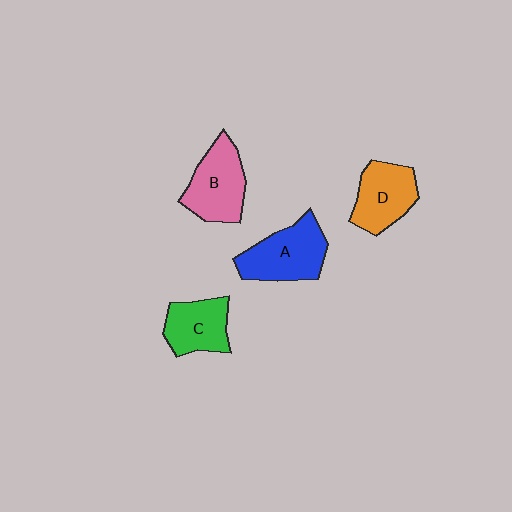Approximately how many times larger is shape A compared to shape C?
Approximately 1.3 times.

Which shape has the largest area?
Shape A (blue).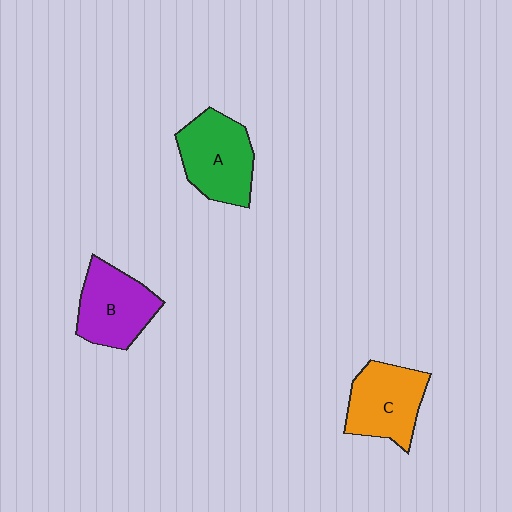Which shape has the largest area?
Shape A (green).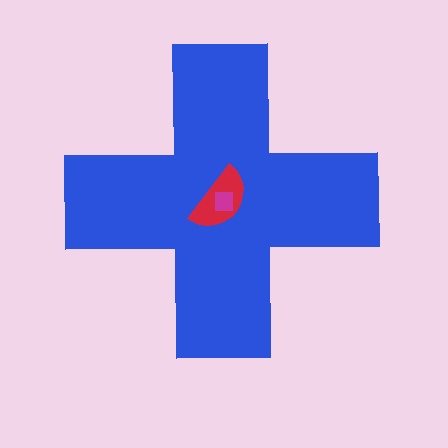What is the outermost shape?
The blue cross.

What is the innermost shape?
The magenta square.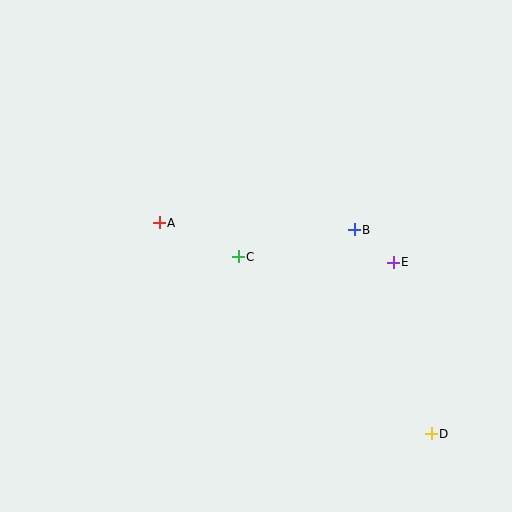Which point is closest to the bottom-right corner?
Point D is closest to the bottom-right corner.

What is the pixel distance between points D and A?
The distance between D and A is 344 pixels.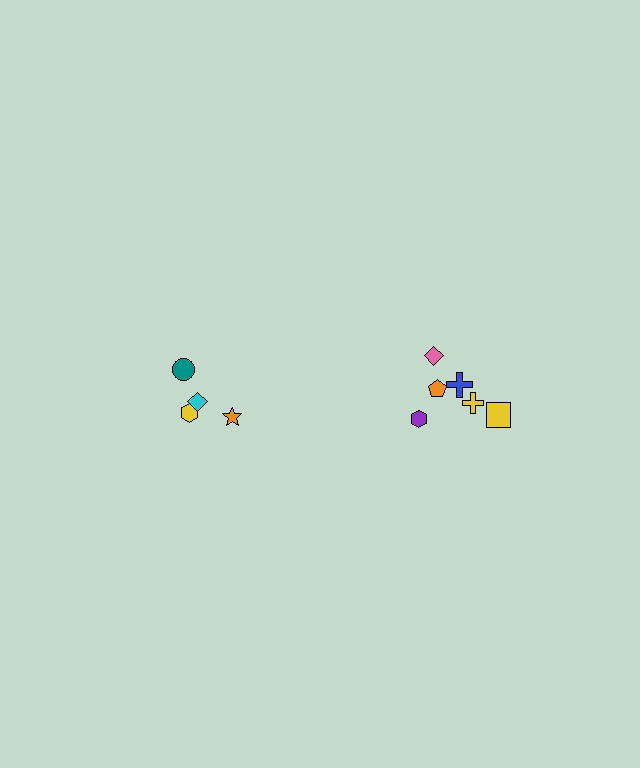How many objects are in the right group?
There are 6 objects.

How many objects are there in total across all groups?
There are 10 objects.